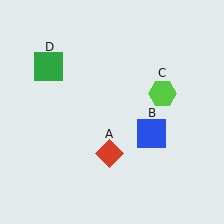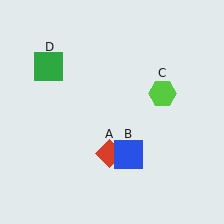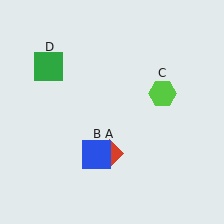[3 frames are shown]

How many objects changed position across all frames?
1 object changed position: blue square (object B).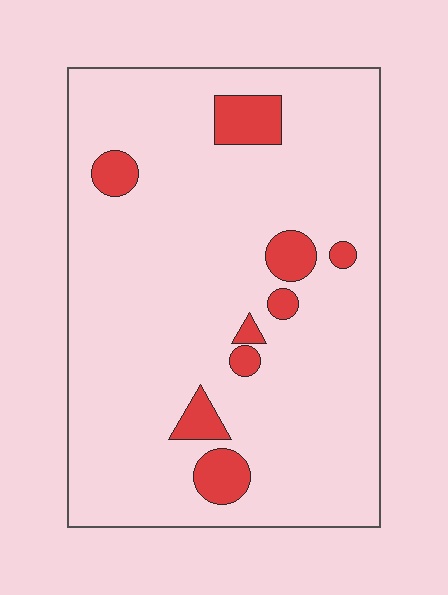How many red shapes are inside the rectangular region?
9.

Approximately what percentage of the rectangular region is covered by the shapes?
Approximately 10%.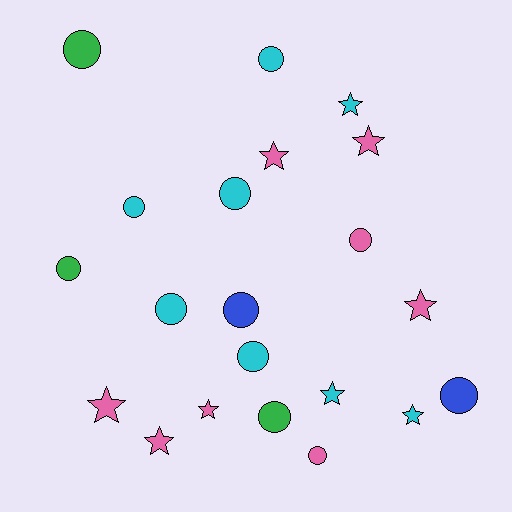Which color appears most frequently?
Pink, with 8 objects.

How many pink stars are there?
There are 6 pink stars.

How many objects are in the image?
There are 21 objects.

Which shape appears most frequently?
Circle, with 12 objects.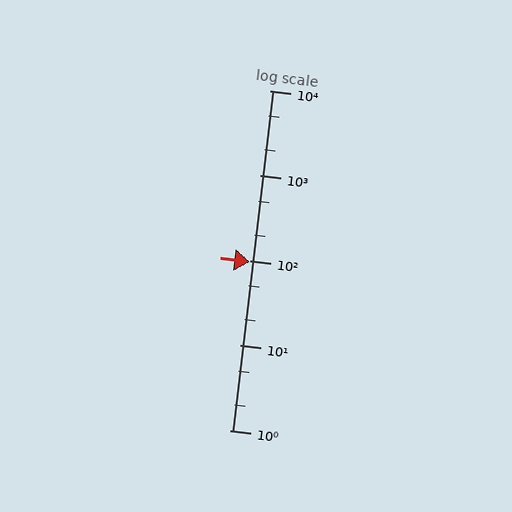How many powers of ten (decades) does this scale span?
The scale spans 4 decades, from 1 to 10000.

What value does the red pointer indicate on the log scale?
The pointer indicates approximately 97.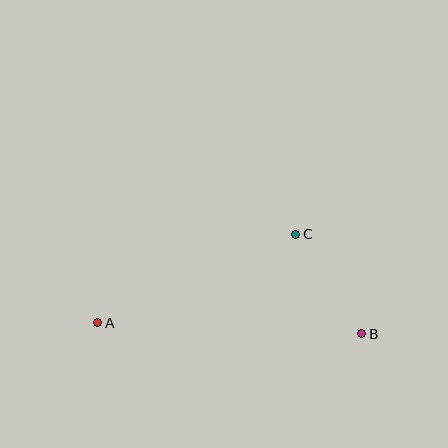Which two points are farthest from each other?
Points A and B are farthest from each other.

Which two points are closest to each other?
Points B and C are closest to each other.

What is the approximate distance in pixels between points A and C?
The distance between A and C is approximately 217 pixels.